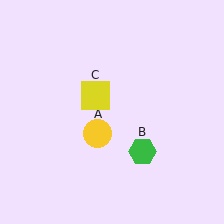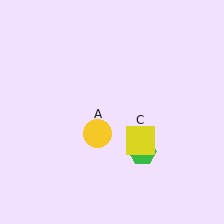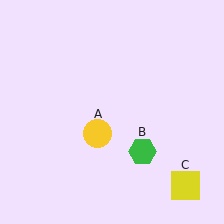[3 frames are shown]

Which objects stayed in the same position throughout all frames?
Yellow circle (object A) and green hexagon (object B) remained stationary.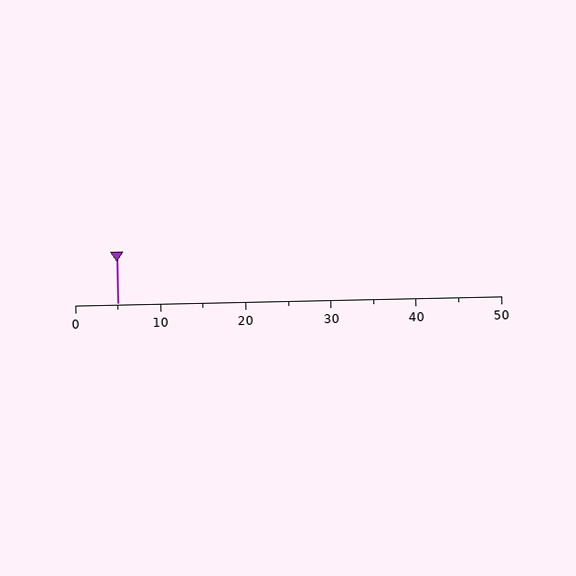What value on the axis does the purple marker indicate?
The marker indicates approximately 5.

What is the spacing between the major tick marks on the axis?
The major ticks are spaced 10 apart.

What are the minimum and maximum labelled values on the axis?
The axis runs from 0 to 50.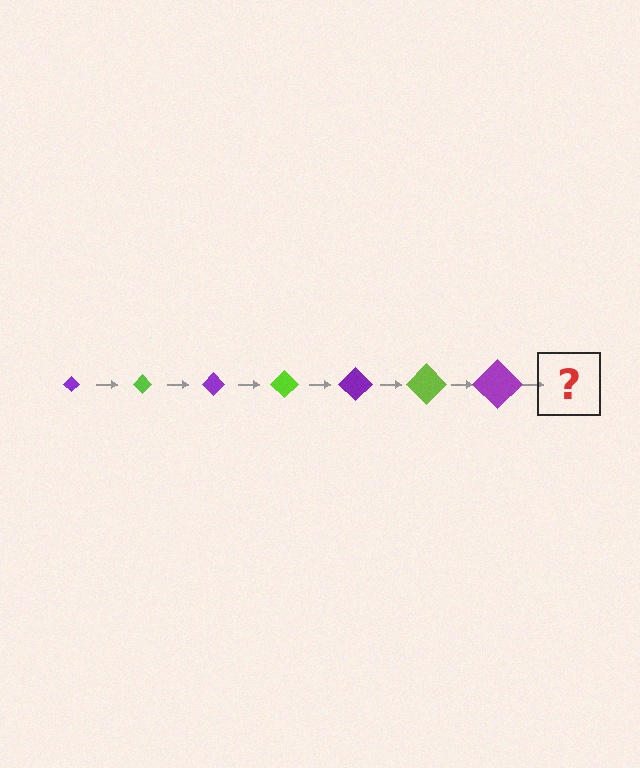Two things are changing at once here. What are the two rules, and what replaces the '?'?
The two rules are that the diamond grows larger each step and the color cycles through purple and lime. The '?' should be a lime diamond, larger than the previous one.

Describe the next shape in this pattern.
It should be a lime diamond, larger than the previous one.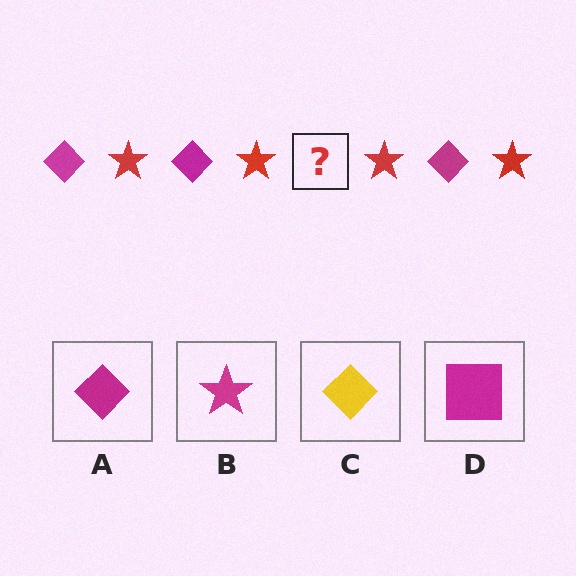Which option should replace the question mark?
Option A.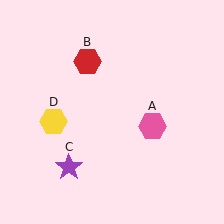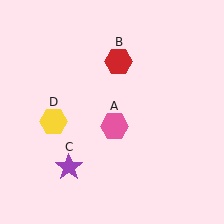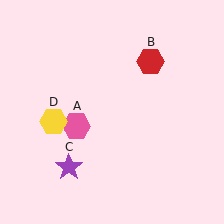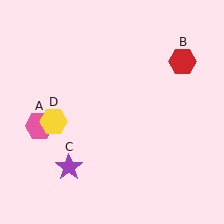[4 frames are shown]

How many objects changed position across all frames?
2 objects changed position: pink hexagon (object A), red hexagon (object B).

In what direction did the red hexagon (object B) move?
The red hexagon (object B) moved right.